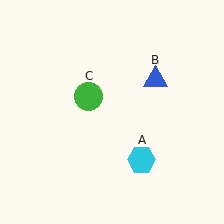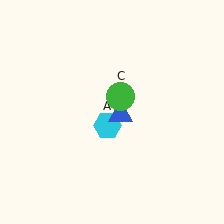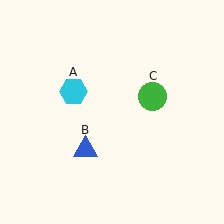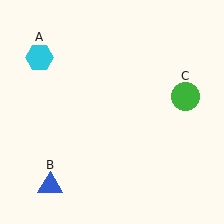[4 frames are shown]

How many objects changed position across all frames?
3 objects changed position: cyan hexagon (object A), blue triangle (object B), green circle (object C).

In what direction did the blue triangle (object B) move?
The blue triangle (object B) moved down and to the left.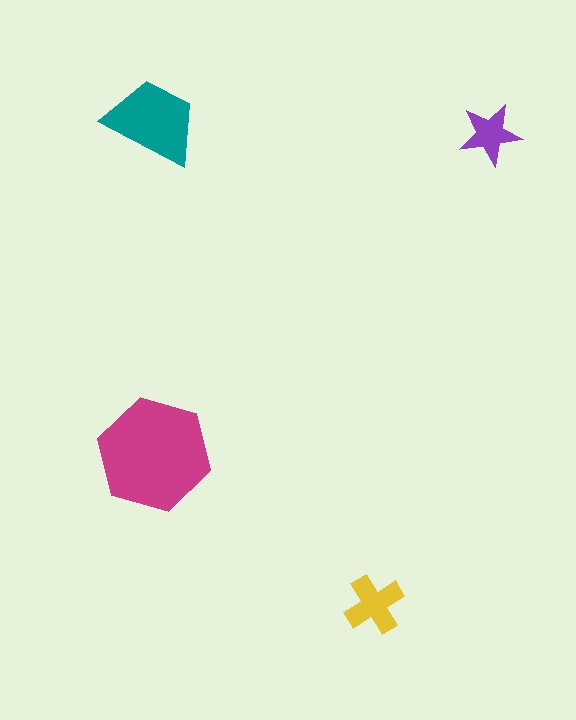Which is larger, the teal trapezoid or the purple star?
The teal trapezoid.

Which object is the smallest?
The purple star.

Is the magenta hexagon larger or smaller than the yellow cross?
Larger.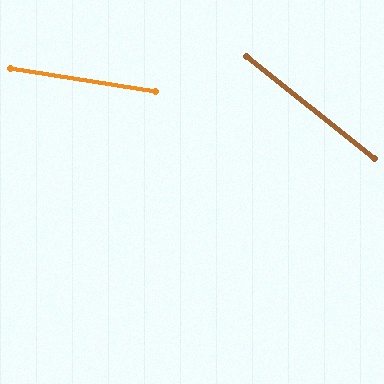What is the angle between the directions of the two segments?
Approximately 30 degrees.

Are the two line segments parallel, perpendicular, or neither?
Neither parallel nor perpendicular — they differ by about 30°.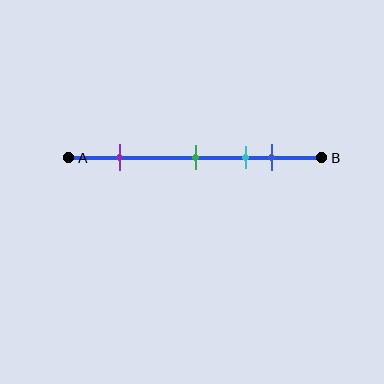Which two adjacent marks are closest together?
The cyan and blue marks are the closest adjacent pair.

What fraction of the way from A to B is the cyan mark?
The cyan mark is approximately 70% (0.7) of the way from A to B.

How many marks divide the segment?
There are 4 marks dividing the segment.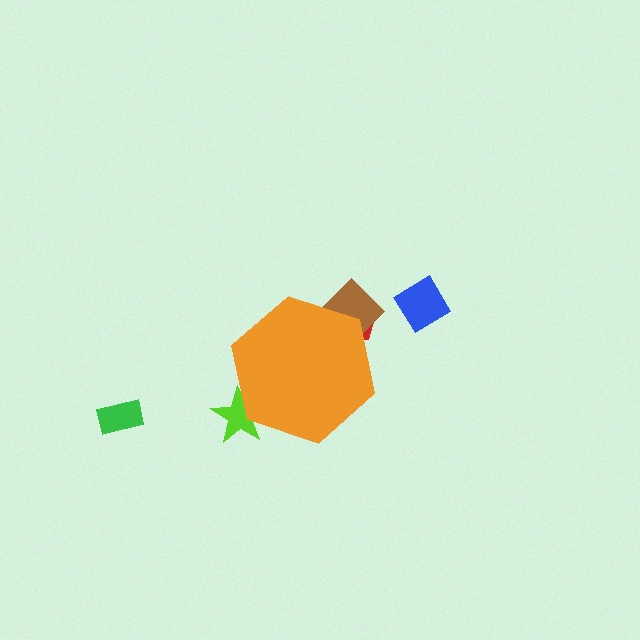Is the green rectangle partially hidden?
No, the green rectangle is fully visible.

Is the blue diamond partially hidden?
No, the blue diamond is fully visible.